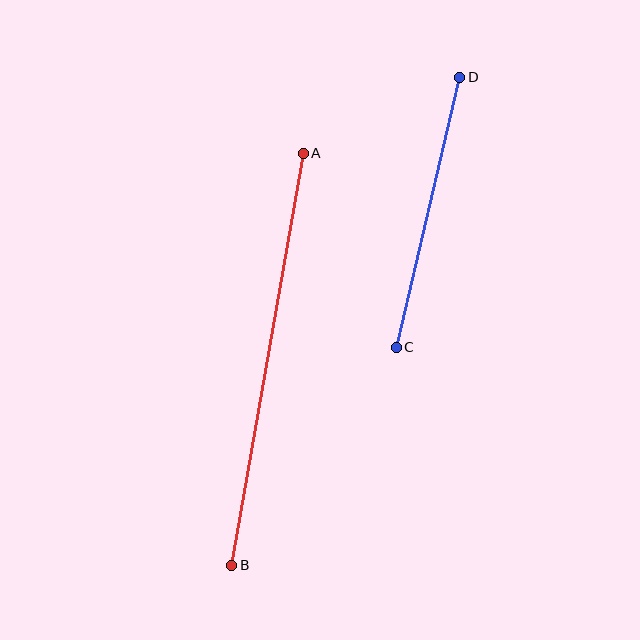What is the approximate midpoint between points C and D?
The midpoint is at approximately (428, 212) pixels.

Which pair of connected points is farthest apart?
Points A and B are farthest apart.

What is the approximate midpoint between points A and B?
The midpoint is at approximately (268, 359) pixels.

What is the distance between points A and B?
The distance is approximately 418 pixels.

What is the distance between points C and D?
The distance is approximately 277 pixels.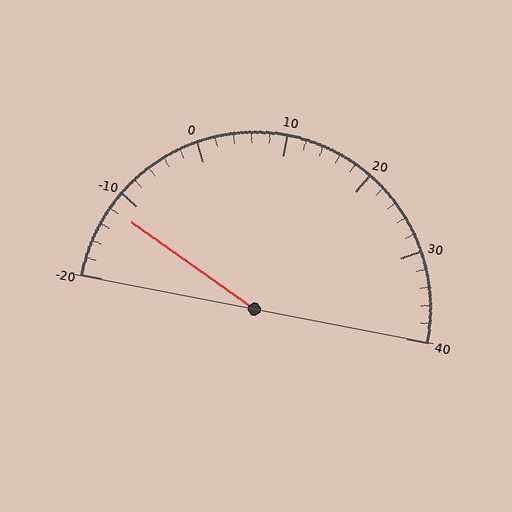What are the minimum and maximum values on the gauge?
The gauge ranges from -20 to 40.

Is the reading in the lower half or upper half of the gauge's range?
The reading is in the lower half of the range (-20 to 40).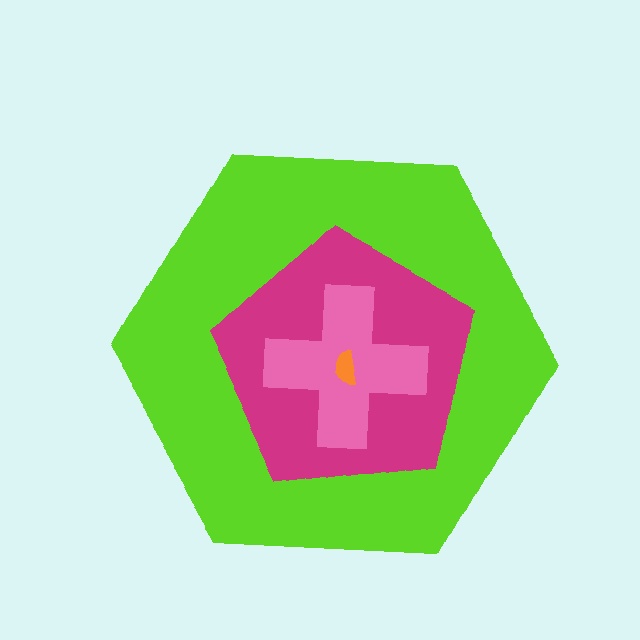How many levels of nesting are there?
4.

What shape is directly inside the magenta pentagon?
The pink cross.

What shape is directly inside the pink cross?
The orange semicircle.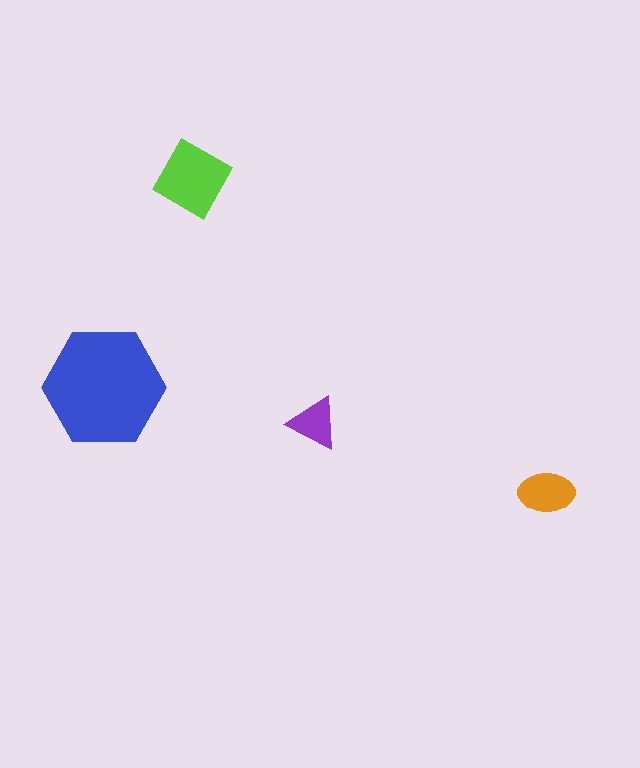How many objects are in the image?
There are 4 objects in the image.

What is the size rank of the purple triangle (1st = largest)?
4th.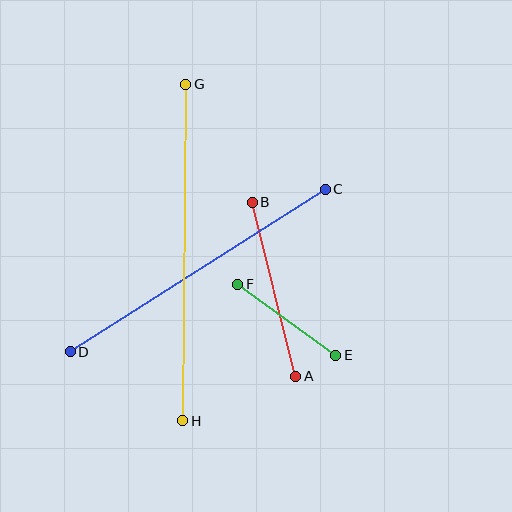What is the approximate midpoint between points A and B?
The midpoint is at approximately (274, 289) pixels.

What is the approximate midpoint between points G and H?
The midpoint is at approximately (184, 252) pixels.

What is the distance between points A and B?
The distance is approximately 179 pixels.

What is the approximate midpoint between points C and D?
The midpoint is at approximately (198, 271) pixels.